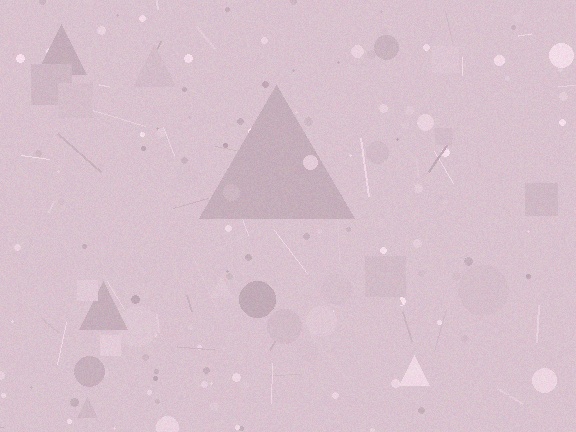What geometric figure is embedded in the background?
A triangle is embedded in the background.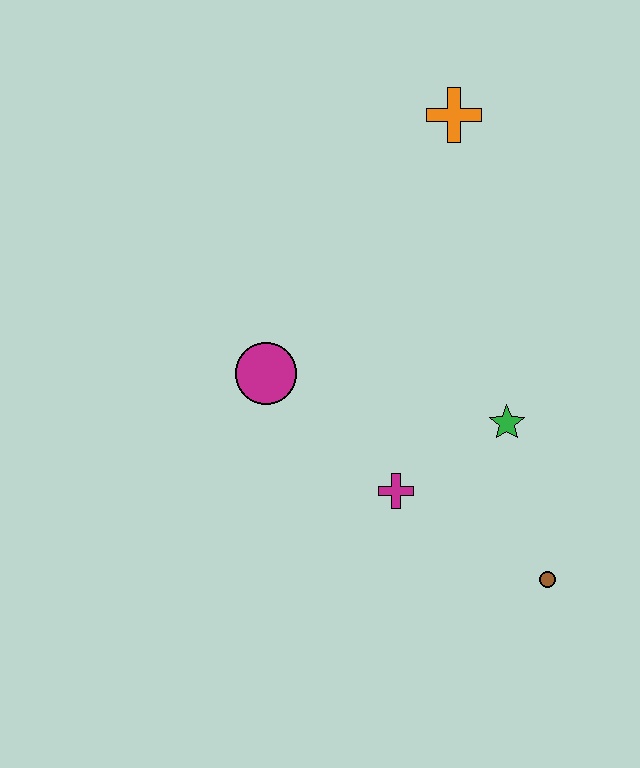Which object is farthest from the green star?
The orange cross is farthest from the green star.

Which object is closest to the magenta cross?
The green star is closest to the magenta cross.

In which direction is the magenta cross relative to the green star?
The magenta cross is to the left of the green star.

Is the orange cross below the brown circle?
No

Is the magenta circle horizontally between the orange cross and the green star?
No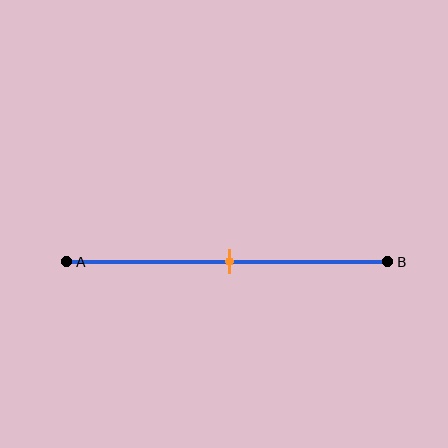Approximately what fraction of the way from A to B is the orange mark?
The orange mark is approximately 50% of the way from A to B.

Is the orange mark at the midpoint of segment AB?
Yes, the mark is approximately at the midpoint.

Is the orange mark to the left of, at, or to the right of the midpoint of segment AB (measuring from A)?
The orange mark is approximately at the midpoint of segment AB.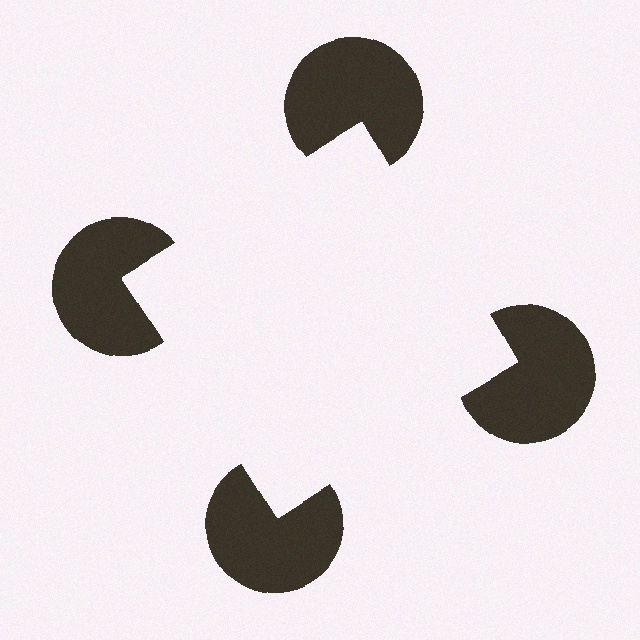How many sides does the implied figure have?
4 sides.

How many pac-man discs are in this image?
There are 4 — one at each vertex of the illusory square.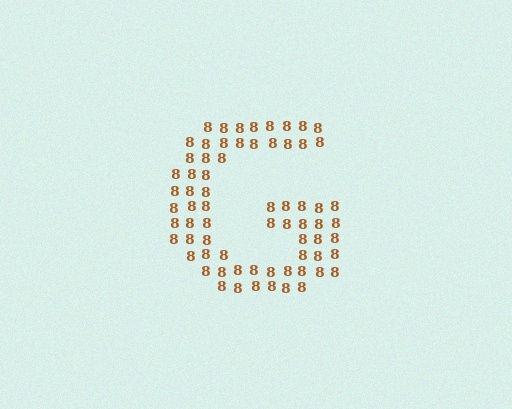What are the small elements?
The small elements are digit 8's.